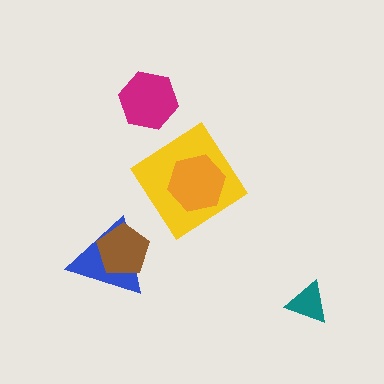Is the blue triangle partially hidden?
Yes, it is partially covered by another shape.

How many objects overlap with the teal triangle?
0 objects overlap with the teal triangle.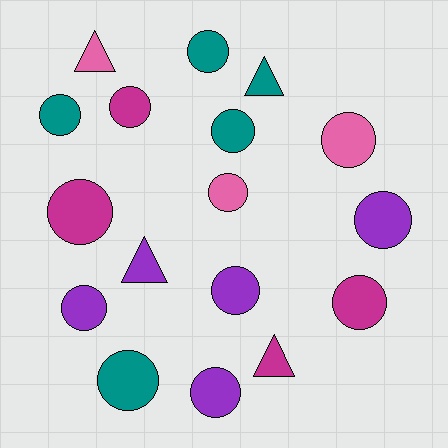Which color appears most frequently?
Purple, with 5 objects.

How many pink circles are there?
There are 2 pink circles.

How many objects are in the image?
There are 17 objects.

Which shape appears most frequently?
Circle, with 13 objects.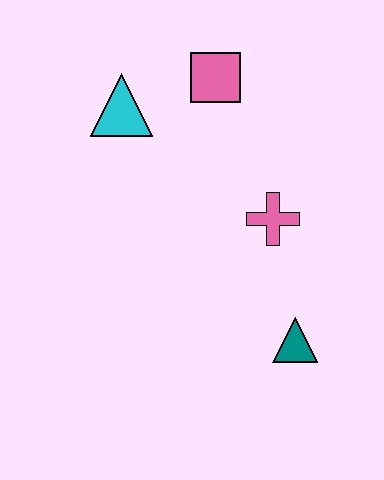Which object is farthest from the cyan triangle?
The teal triangle is farthest from the cyan triangle.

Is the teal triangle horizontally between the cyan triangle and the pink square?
No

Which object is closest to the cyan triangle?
The pink square is closest to the cyan triangle.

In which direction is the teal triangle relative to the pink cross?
The teal triangle is below the pink cross.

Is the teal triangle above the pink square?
No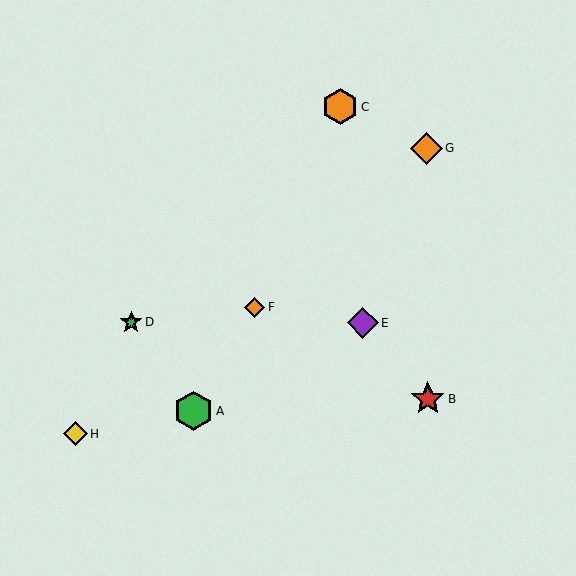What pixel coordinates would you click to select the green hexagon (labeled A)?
Click at (193, 411) to select the green hexagon A.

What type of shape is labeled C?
Shape C is an orange hexagon.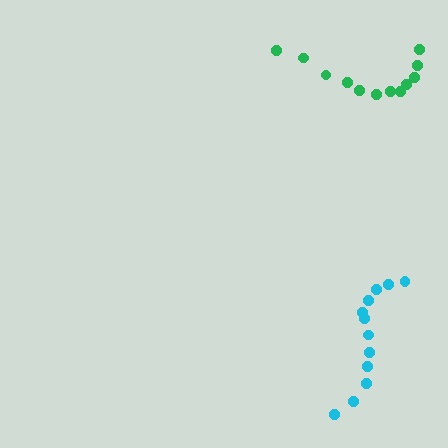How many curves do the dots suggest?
There are 2 distinct paths.